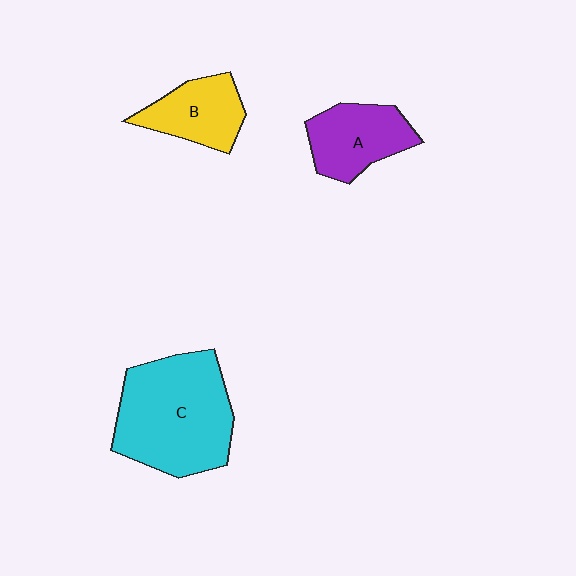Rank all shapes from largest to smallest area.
From largest to smallest: C (cyan), A (purple), B (yellow).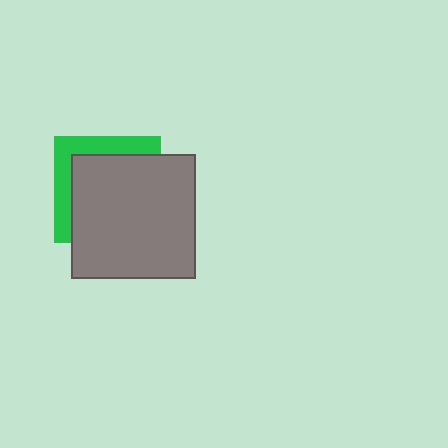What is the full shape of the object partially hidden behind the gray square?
The partially hidden object is a green square.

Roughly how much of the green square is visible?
A small part of it is visible (roughly 31%).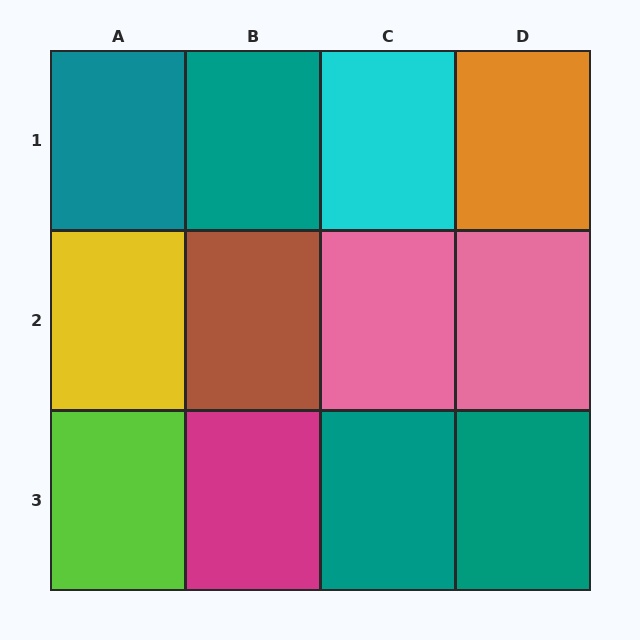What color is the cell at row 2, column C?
Pink.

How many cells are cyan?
1 cell is cyan.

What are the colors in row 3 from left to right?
Lime, magenta, teal, teal.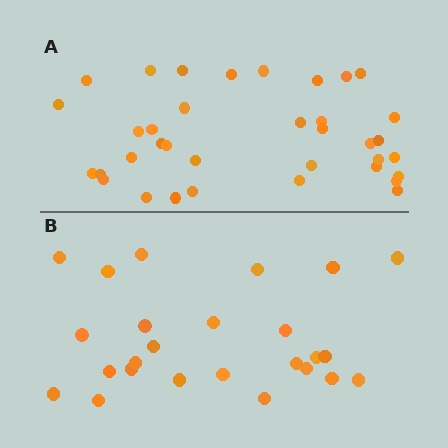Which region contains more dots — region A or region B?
Region A (the top region) has more dots.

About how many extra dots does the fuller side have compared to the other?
Region A has roughly 12 or so more dots than region B.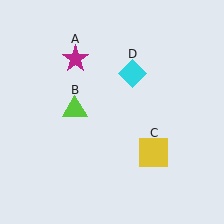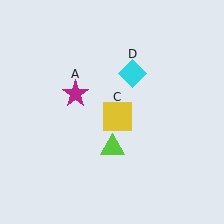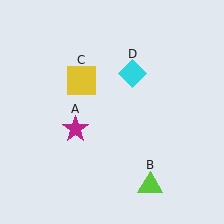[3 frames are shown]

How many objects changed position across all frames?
3 objects changed position: magenta star (object A), lime triangle (object B), yellow square (object C).